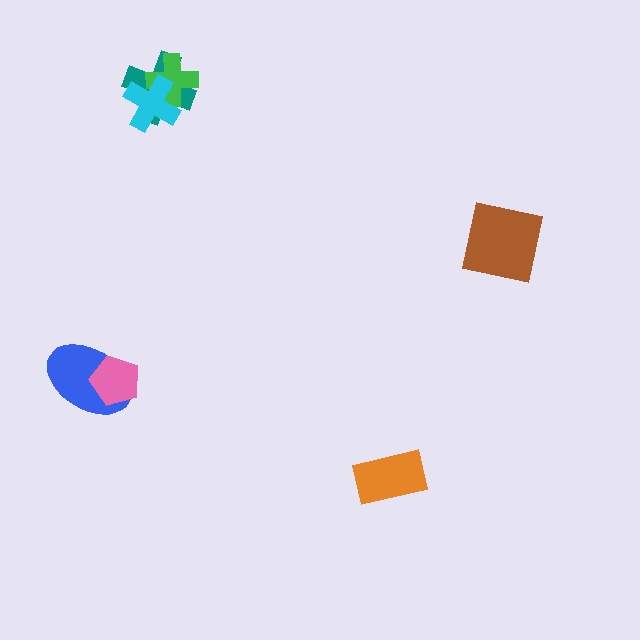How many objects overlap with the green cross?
2 objects overlap with the green cross.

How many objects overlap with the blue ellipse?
1 object overlaps with the blue ellipse.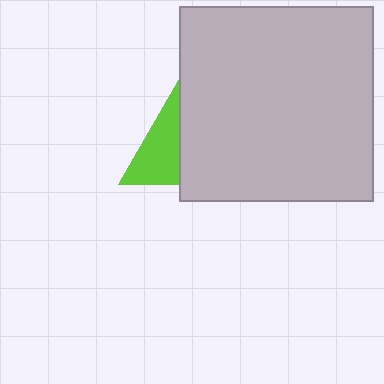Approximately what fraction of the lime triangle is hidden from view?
Roughly 48% of the lime triangle is hidden behind the light gray square.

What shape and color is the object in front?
The object in front is a light gray square.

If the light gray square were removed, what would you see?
You would see the complete lime triangle.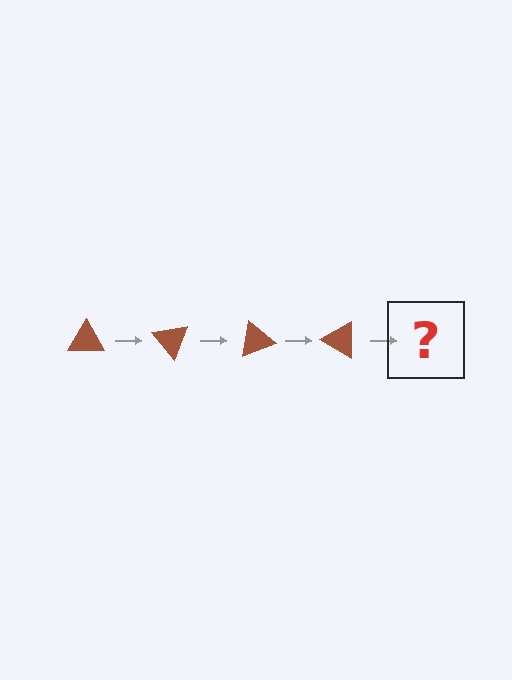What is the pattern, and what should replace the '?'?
The pattern is that the triangle rotates 50 degrees each step. The '?' should be a brown triangle rotated 200 degrees.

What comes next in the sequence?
The next element should be a brown triangle rotated 200 degrees.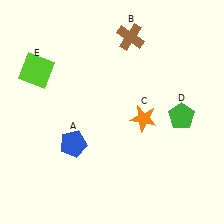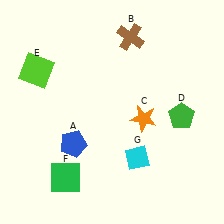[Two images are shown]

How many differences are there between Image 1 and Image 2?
There are 2 differences between the two images.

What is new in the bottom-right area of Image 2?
A cyan diamond (G) was added in the bottom-right area of Image 2.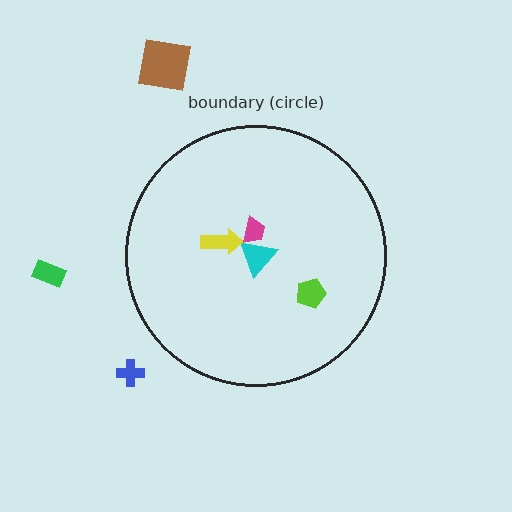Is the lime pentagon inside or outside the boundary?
Inside.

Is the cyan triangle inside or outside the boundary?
Inside.